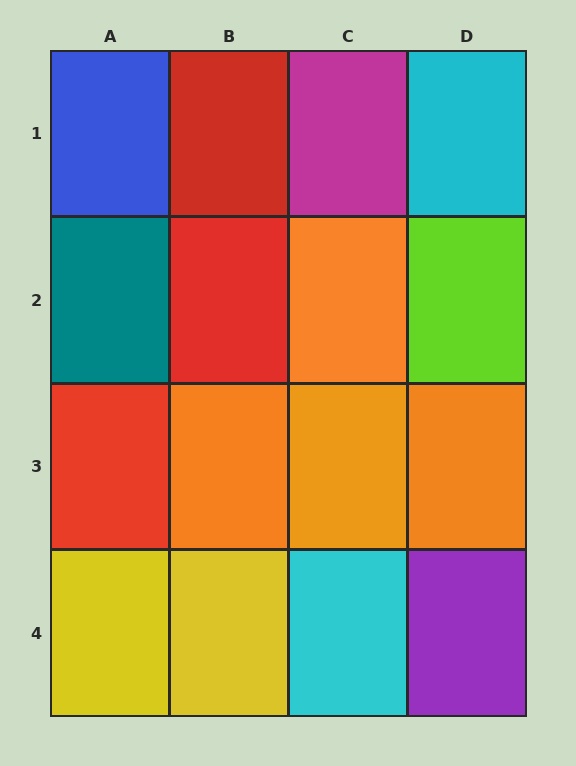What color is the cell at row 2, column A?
Teal.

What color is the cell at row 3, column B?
Orange.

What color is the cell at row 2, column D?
Lime.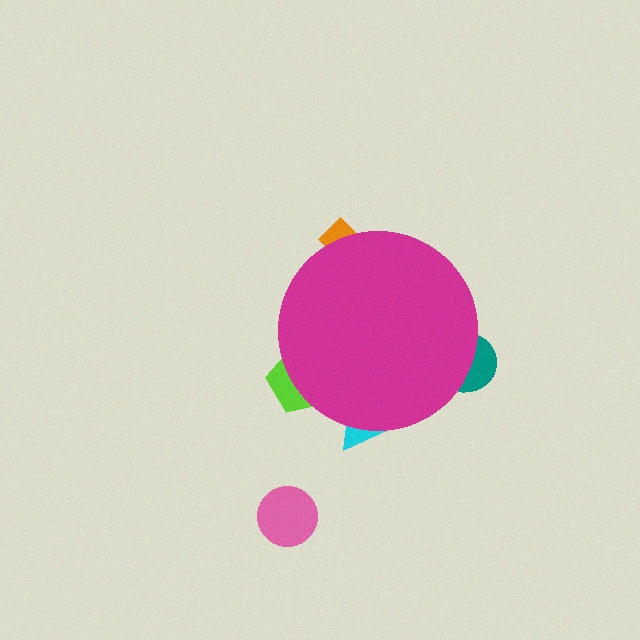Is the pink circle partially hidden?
No, the pink circle is fully visible.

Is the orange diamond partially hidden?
Yes, the orange diamond is partially hidden behind the magenta circle.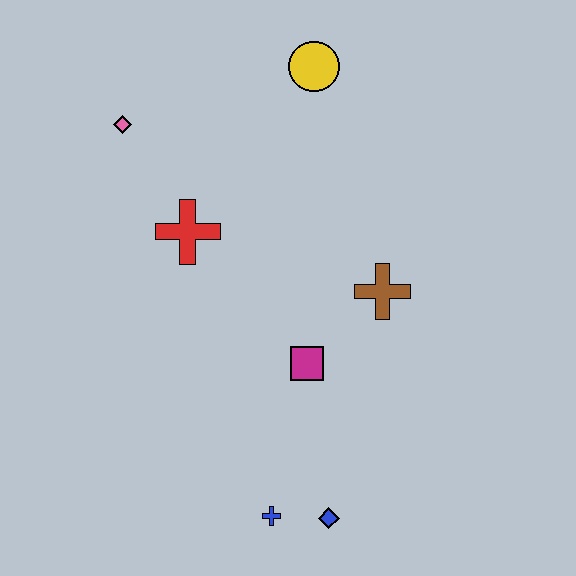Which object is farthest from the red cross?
The blue diamond is farthest from the red cross.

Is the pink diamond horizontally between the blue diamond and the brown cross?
No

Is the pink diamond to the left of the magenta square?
Yes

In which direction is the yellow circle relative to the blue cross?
The yellow circle is above the blue cross.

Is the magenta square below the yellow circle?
Yes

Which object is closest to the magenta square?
The brown cross is closest to the magenta square.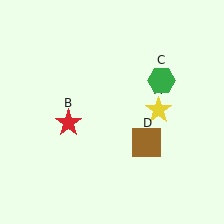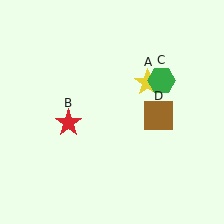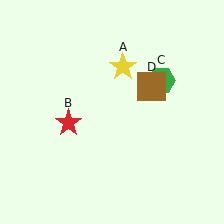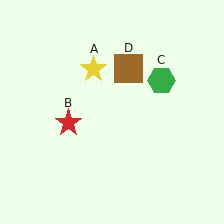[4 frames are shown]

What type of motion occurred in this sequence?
The yellow star (object A), brown square (object D) rotated counterclockwise around the center of the scene.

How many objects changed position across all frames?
2 objects changed position: yellow star (object A), brown square (object D).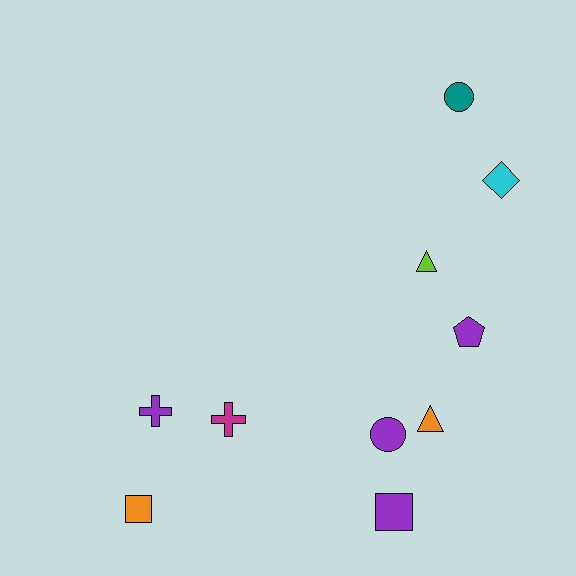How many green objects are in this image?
There are no green objects.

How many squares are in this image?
There are 2 squares.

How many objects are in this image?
There are 10 objects.